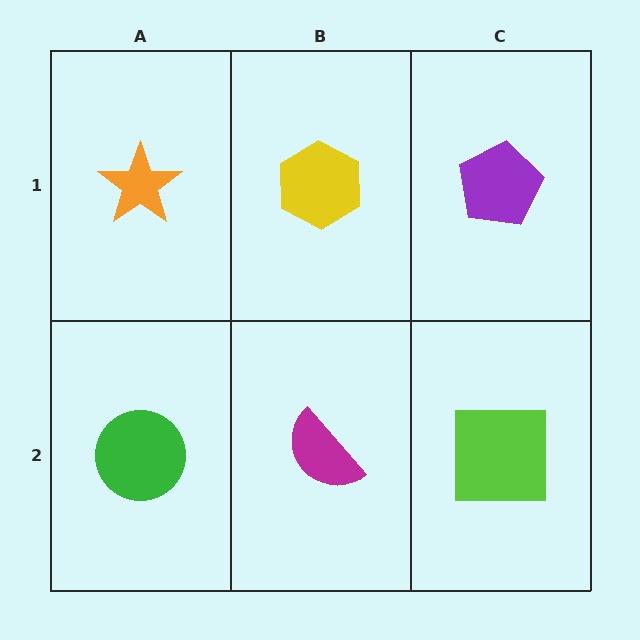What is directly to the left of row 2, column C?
A magenta semicircle.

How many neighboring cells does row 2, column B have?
3.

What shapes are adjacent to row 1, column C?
A lime square (row 2, column C), a yellow hexagon (row 1, column B).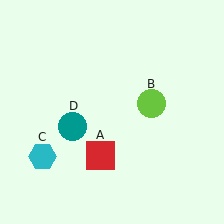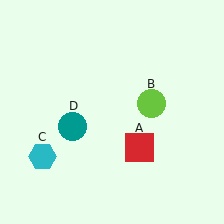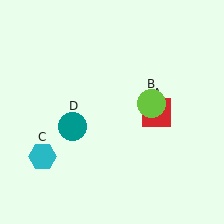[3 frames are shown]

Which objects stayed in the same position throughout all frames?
Lime circle (object B) and cyan hexagon (object C) and teal circle (object D) remained stationary.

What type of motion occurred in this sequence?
The red square (object A) rotated counterclockwise around the center of the scene.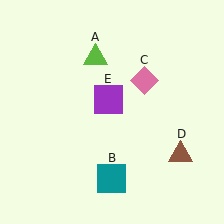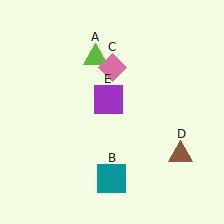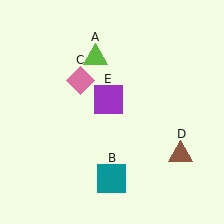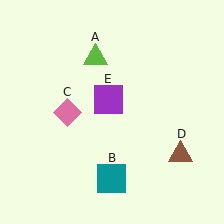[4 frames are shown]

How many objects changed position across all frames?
1 object changed position: pink diamond (object C).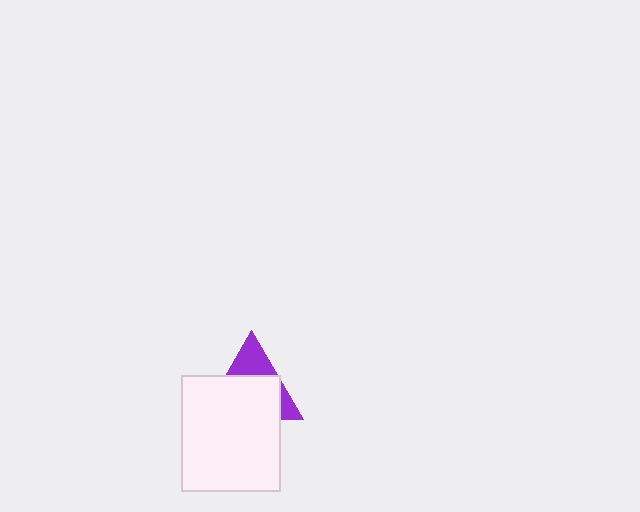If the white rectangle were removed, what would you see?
You would see the complete purple triangle.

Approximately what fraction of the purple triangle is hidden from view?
Roughly 65% of the purple triangle is hidden behind the white rectangle.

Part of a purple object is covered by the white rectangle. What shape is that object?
It is a triangle.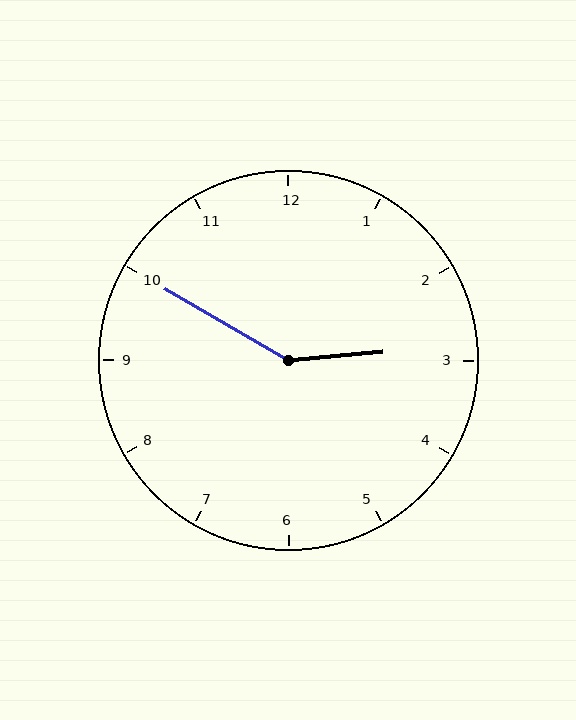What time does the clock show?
2:50.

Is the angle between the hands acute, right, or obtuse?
It is obtuse.